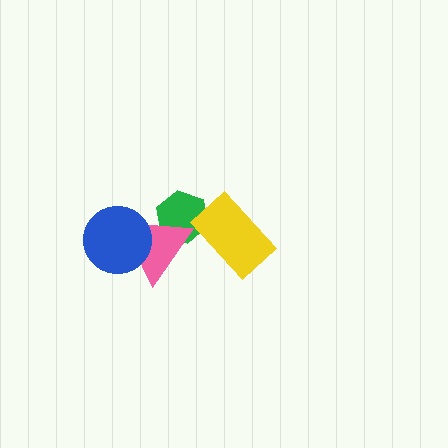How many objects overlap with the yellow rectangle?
1 object overlaps with the yellow rectangle.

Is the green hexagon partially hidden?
Yes, it is partially covered by another shape.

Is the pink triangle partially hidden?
Yes, it is partially covered by another shape.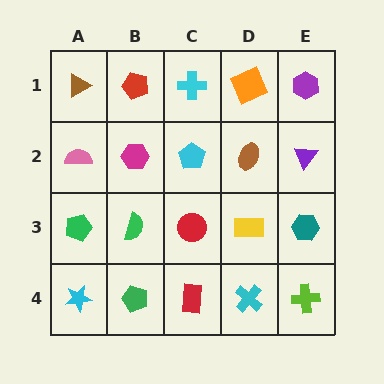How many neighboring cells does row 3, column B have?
4.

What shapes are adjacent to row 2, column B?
A red pentagon (row 1, column B), a green semicircle (row 3, column B), a pink semicircle (row 2, column A), a cyan pentagon (row 2, column C).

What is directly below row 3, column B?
A green pentagon.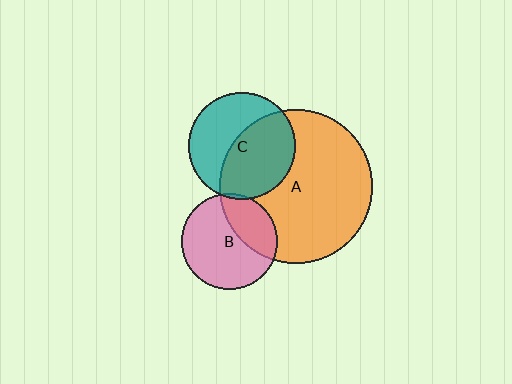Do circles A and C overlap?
Yes.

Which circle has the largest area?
Circle A (orange).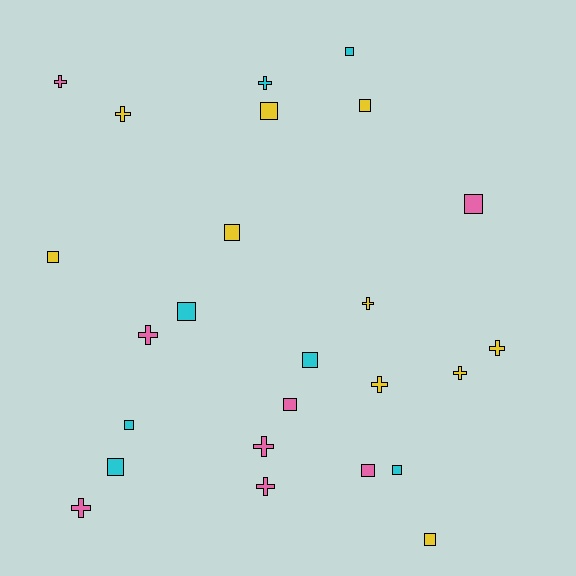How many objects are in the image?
There are 25 objects.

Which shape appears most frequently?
Square, with 14 objects.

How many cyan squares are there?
There are 6 cyan squares.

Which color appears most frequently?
Yellow, with 10 objects.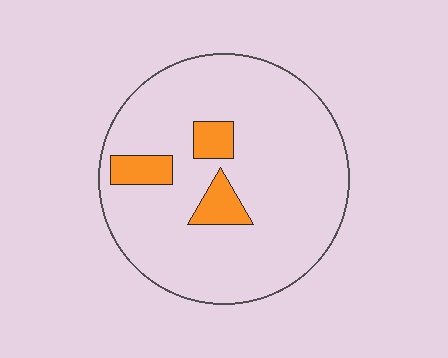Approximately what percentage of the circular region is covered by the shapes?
Approximately 10%.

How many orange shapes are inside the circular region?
3.